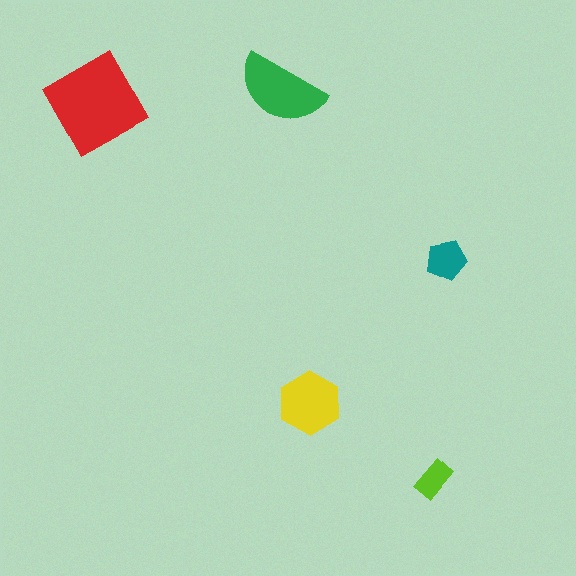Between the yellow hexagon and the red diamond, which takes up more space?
The red diamond.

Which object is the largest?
The red diamond.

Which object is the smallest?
The lime rectangle.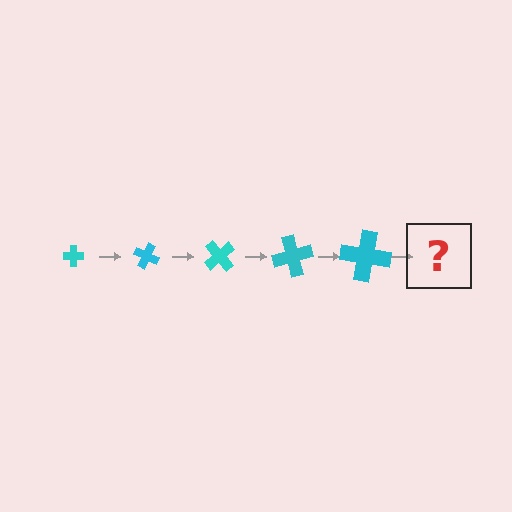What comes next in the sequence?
The next element should be a cross, larger than the previous one and rotated 125 degrees from the start.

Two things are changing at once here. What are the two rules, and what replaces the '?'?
The two rules are that the cross grows larger each step and it rotates 25 degrees each step. The '?' should be a cross, larger than the previous one and rotated 125 degrees from the start.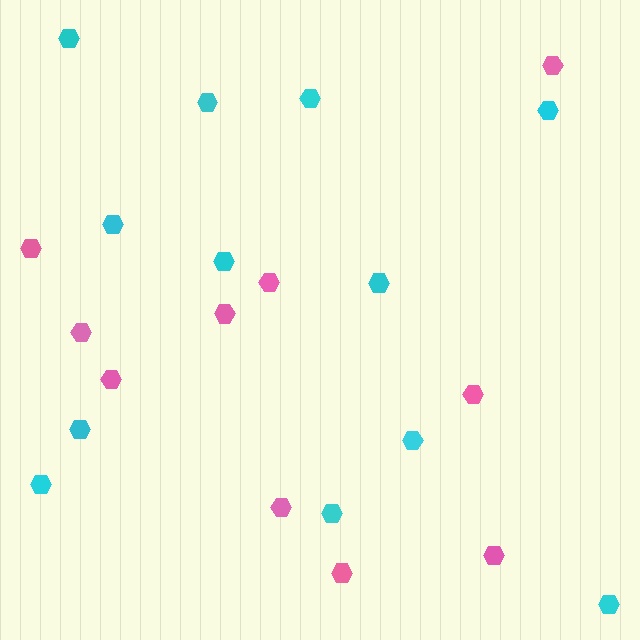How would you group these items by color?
There are 2 groups: one group of pink hexagons (10) and one group of cyan hexagons (12).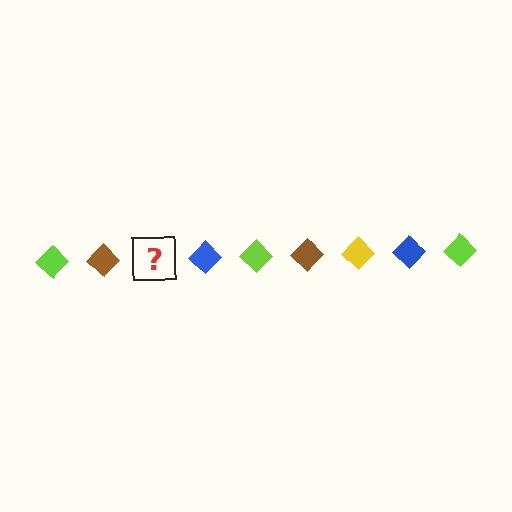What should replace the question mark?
The question mark should be replaced with a yellow diamond.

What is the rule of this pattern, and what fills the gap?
The rule is that the pattern cycles through lime, brown, yellow, blue diamonds. The gap should be filled with a yellow diamond.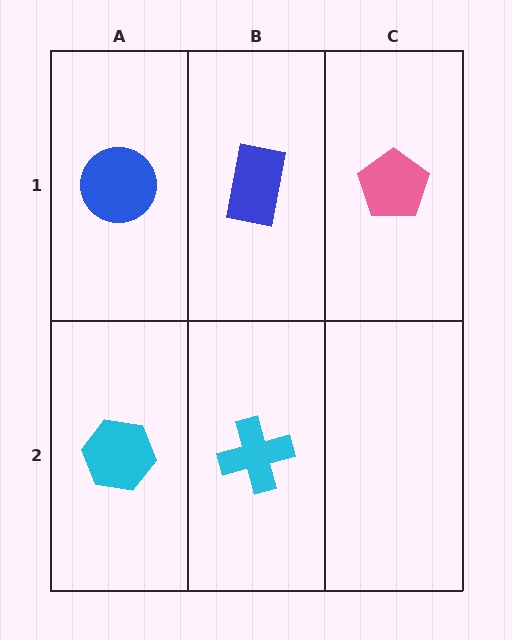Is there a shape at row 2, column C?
No, that cell is empty.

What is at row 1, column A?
A blue circle.